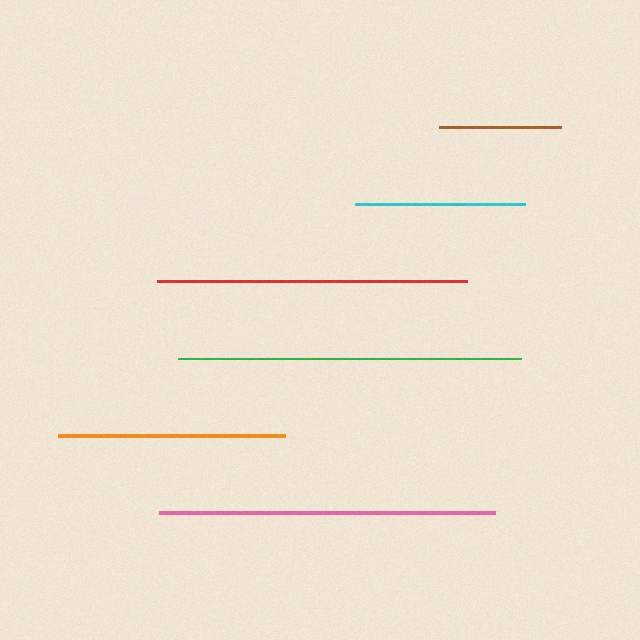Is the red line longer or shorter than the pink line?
The pink line is longer than the red line.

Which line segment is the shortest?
The brown line is the shortest at approximately 122 pixels.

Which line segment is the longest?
The green line is the longest at approximately 343 pixels.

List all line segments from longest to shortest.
From longest to shortest: green, pink, red, orange, cyan, brown.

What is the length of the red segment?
The red segment is approximately 309 pixels long.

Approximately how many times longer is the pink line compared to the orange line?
The pink line is approximately 1.5 times the length of the orange line.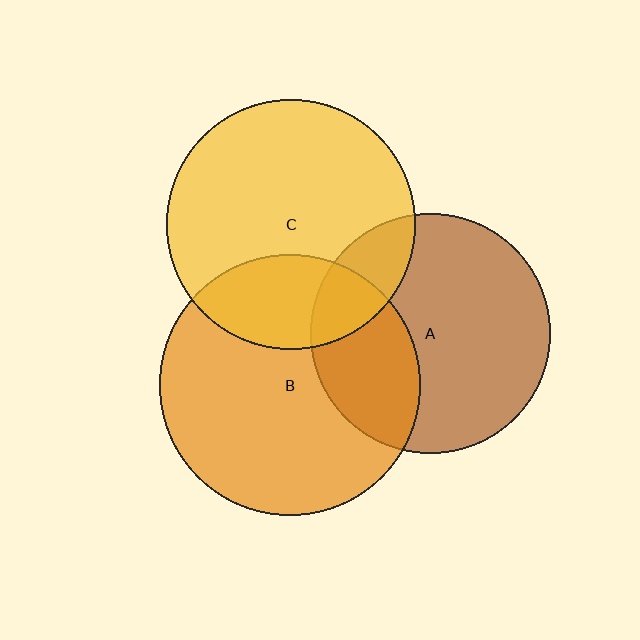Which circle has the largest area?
Circle B (orange).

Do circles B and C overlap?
Yes.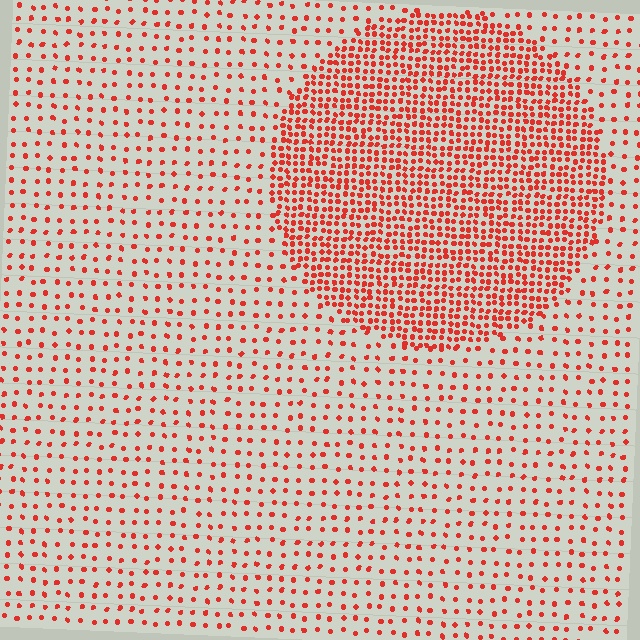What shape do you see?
I see a circle.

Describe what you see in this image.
The image contains small red elements arranged at two different densities. A circle-shaped region is visible where the elements are more densely packed than the surrounding area.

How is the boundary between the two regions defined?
The boundary is defined by a change in element density (approximately 2.9x ratio). All elements are the same color, size, and shape.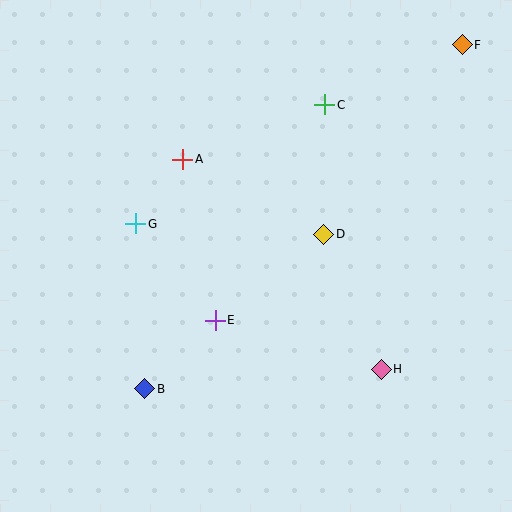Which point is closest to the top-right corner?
Point F is closest to the top-right corner.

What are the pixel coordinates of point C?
Point C is at (325, 105).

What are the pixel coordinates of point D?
Point D is at (324, 234).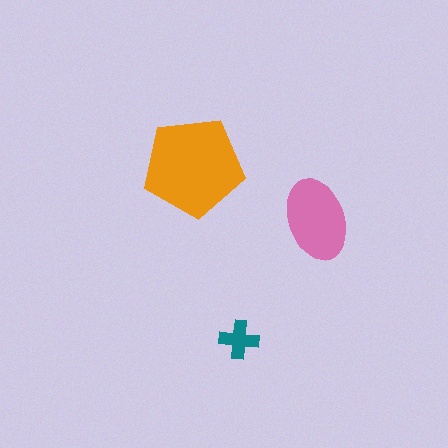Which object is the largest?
The orange pentagon.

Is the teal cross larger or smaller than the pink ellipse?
Smaller.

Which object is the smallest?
The teal cross.